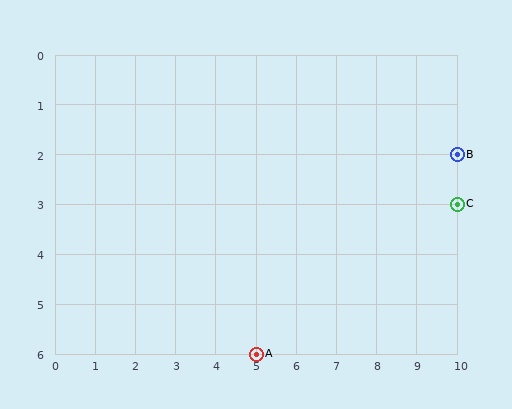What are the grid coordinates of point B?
Point B is at grid coordinates (10, 2).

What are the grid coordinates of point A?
Point A is at grid coordinates (5, 6).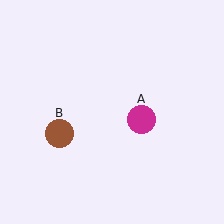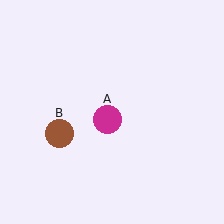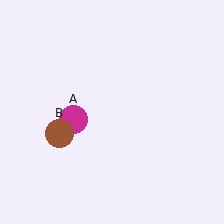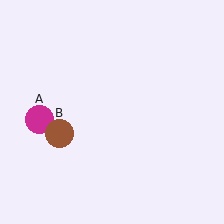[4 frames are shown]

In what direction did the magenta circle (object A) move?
The magenta circle (object A) moved left.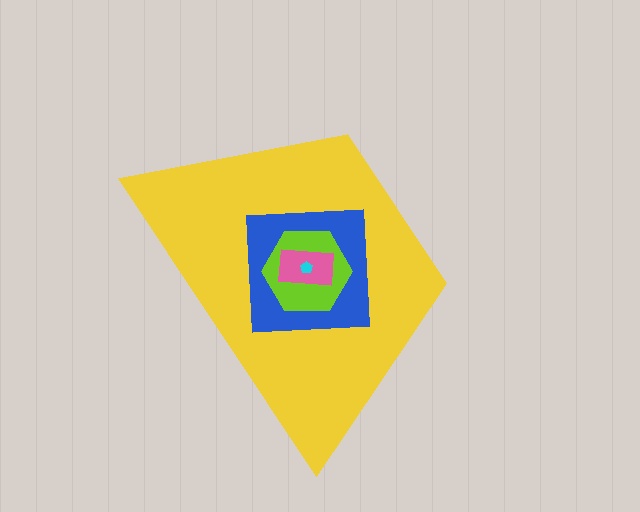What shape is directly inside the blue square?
The lime hexagon.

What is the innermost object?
The cyan pentagon.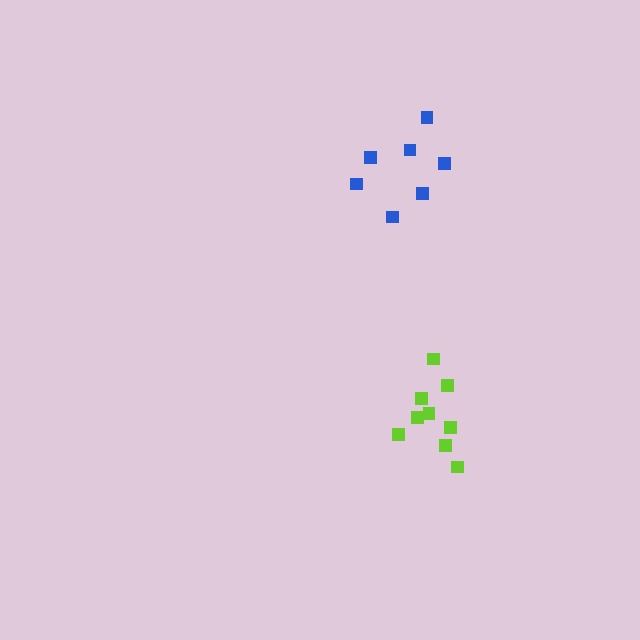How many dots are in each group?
Group 1: 7 dots, Group 2: 9 dots (16 total).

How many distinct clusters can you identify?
There are 2 distinct clusters.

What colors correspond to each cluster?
The clusters are colored: blue, lime.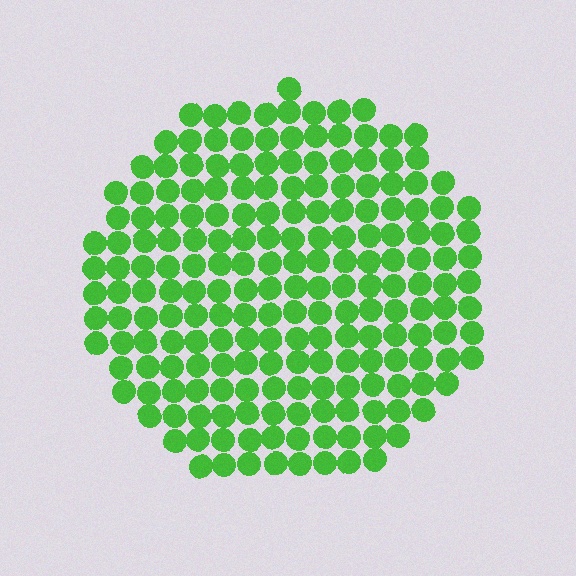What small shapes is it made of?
It is made of small circles.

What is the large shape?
The large shape is a circle.